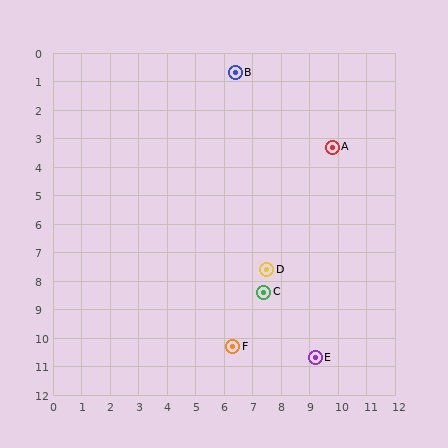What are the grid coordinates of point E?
Point E is at approximately (9.2, 10.7).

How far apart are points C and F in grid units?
Points C and F are about 2.2 grid units apart.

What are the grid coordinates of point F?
Point F is at approximately (6.3, 10.3).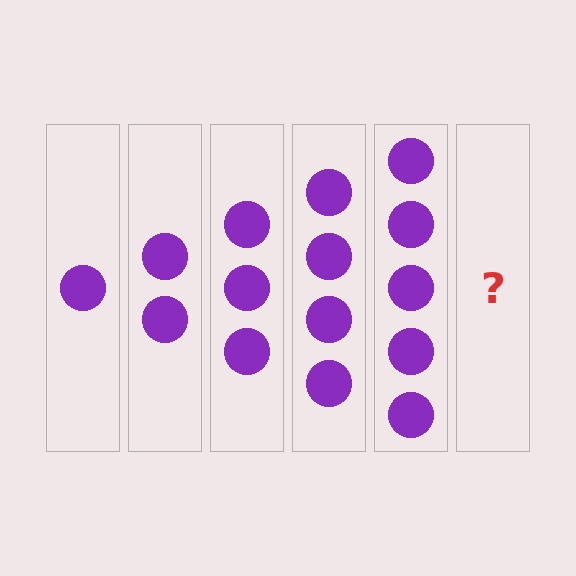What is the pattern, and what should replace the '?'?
The pattern is that each step adds one more circle. The '?' should be 6 circles.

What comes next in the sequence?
The next element should be 6 circles.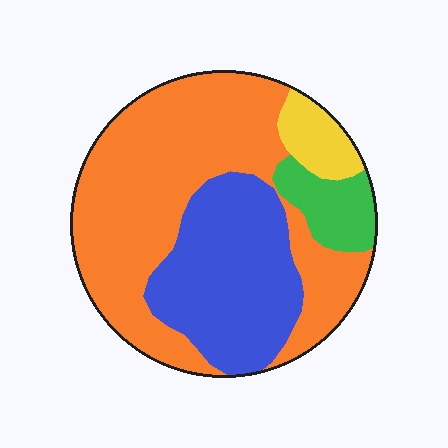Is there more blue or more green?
Blue.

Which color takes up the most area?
Orange, at roughly 55%.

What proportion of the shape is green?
Green takes up about one tenth (1/10) of the shape.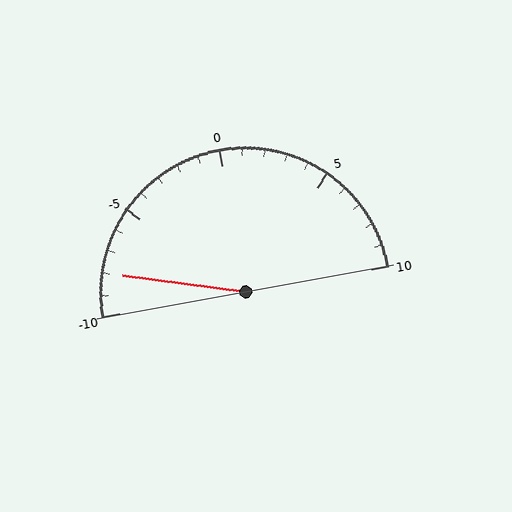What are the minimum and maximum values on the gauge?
The gauge ranges from -10 to 10.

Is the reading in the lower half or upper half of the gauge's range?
The reading is in the lower half of the range (-10 to 10).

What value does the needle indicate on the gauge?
The needle indicates approximately -8.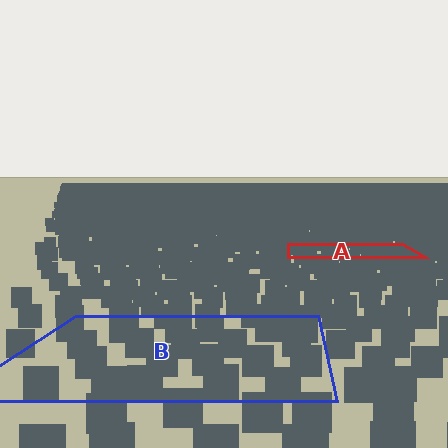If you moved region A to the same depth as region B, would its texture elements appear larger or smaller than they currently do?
They would appear larger. At a closer depth, the same texture elements are projected at a bigger on-screen size.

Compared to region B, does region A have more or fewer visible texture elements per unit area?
Region A has more texture elements per unit area — they are packed more densely because it is farther away.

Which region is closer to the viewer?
Region B is closer. The texture elements there are larger and more spread out.